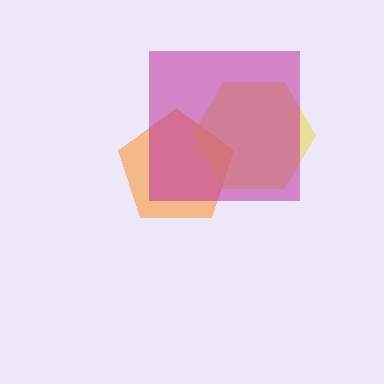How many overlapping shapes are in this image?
There are 3 overlapping shapes in the image.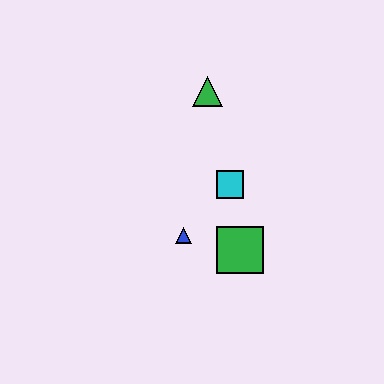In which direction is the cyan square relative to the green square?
The cyan square is above the green square.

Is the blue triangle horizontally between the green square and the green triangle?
No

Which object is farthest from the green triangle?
The green square is farthest from the green triangle.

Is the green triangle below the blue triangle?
No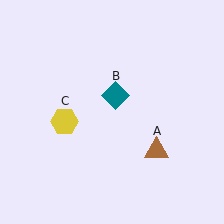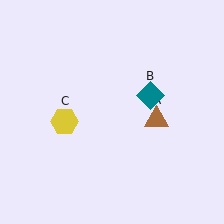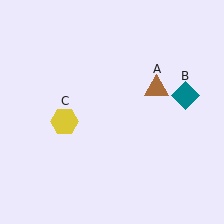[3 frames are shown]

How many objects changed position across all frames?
2 objects changed position: brown triangle (object A), teal diamond (object B).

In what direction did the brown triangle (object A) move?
The brown triangle (object A) moved up.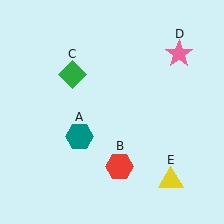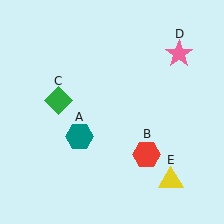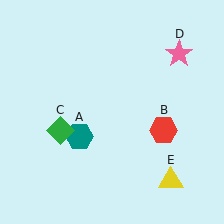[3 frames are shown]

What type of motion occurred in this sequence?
The red hexagon (object B), green diamond (object C) rotated counterclockwise around the center of the scene.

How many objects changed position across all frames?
2 objects changed position: red hexagon (object B), green diamond (object C).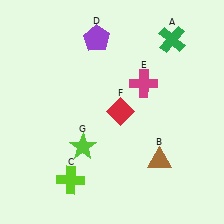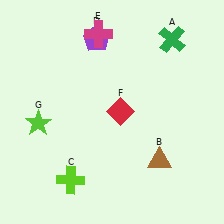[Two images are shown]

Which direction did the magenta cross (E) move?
The magenta cross (E) moved up.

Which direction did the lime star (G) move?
The lime star (G) moved left.